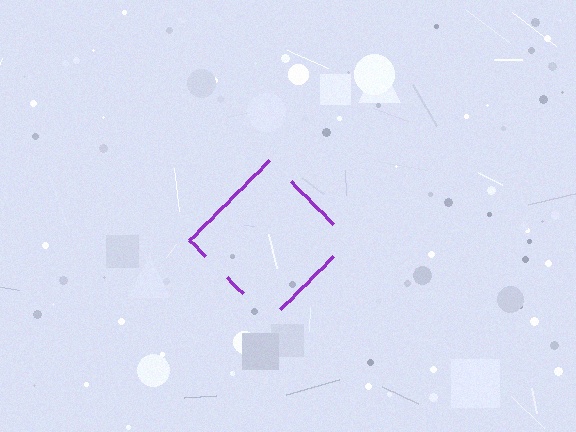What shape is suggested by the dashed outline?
The dashed outline suggests a diamond.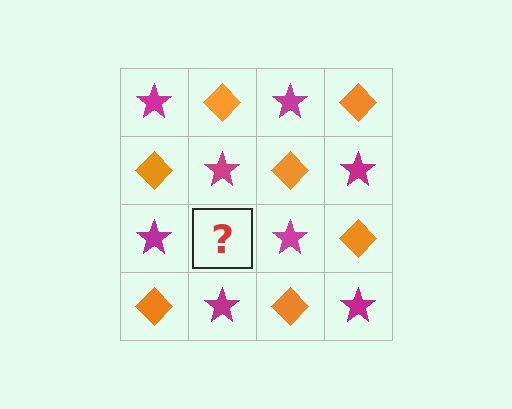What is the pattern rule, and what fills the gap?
The rule is that it alternates magenta star and orange diamond in a checkerboard pattern. The gap should be filled with an orange diamond.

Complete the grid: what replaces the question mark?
The question mark should be replaced with an orange diamond.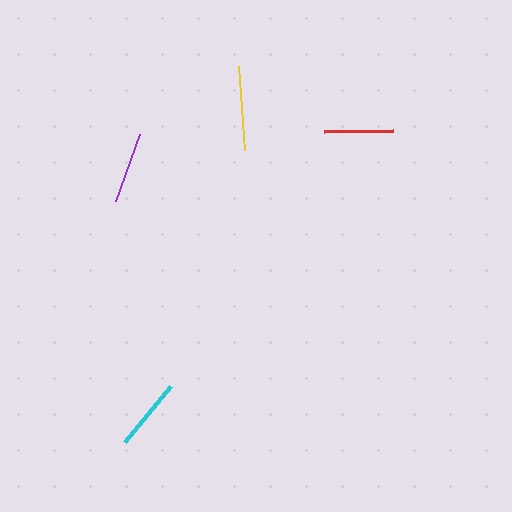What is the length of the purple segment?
The purple segment is approximately 71 pixels long.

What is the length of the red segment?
The red segment is approximately 69 pixels long.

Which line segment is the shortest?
The red line is the shortest at approximately 69 pixels.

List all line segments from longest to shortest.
From longest to shortest: yellow, cyan, purple, red.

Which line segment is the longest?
The yellow line is the longest at approximately 84 pixels.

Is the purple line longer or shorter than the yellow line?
The yellow line is longer than the purple line.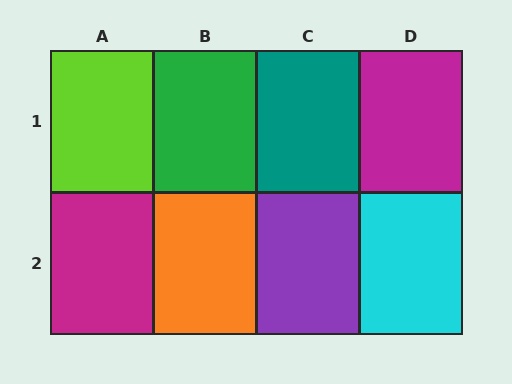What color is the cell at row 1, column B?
Green.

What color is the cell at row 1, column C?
Teal.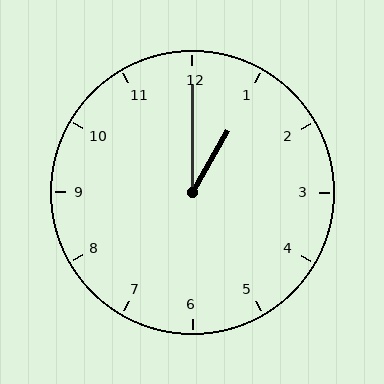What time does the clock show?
1:00.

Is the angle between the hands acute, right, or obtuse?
It is acute.